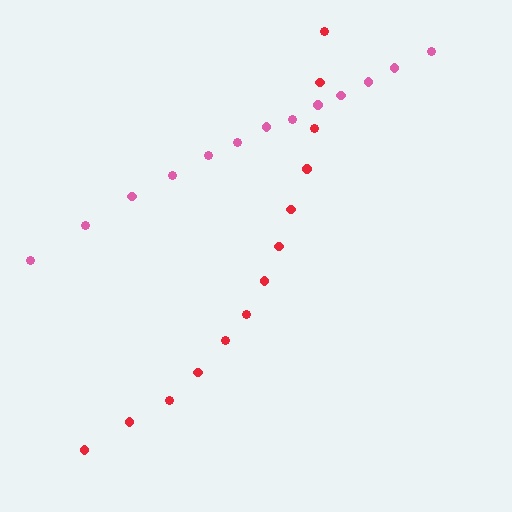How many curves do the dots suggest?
There are 2 distinct paths.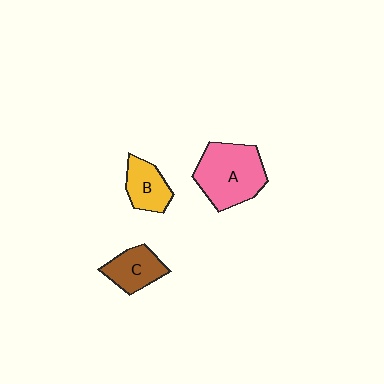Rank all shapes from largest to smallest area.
From largest to smallest: A (pink), C (brown), B (yellow).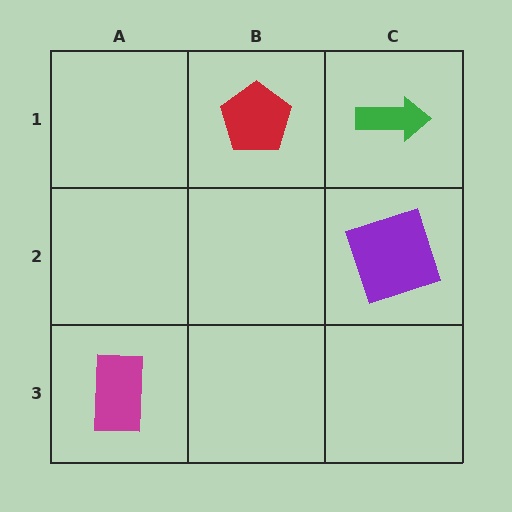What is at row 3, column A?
A magenta rectangle.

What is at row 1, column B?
A red pentagon.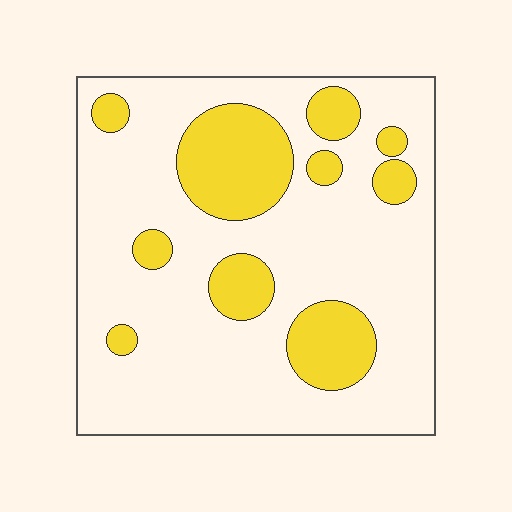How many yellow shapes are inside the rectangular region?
10.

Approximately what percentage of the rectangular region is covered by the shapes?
Approximately 25%.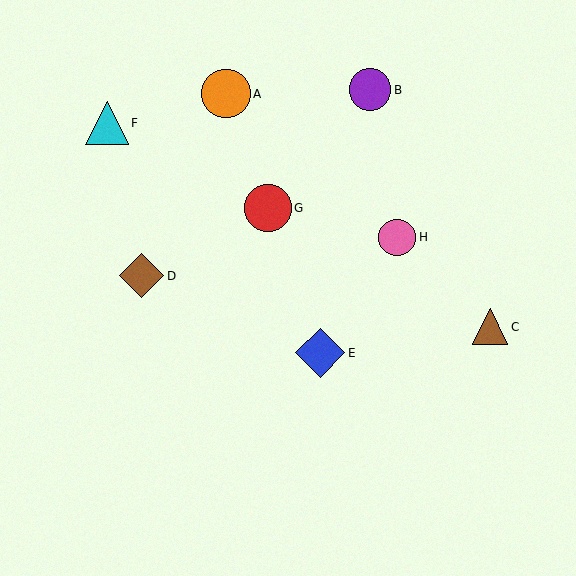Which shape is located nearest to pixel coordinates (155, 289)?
The brown diamond (labeled D) at (142, 276) is nearest to that location.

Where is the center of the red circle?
The center of the red circle is at (268, 208).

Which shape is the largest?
The blue diamond (labeled E) is the largest.